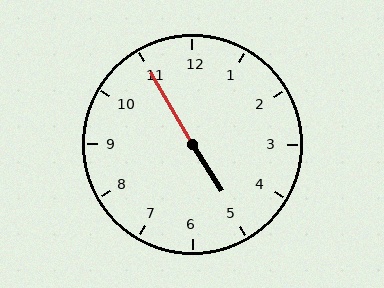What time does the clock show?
4:55.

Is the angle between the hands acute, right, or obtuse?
It is obtuse.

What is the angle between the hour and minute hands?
Approximately 178 degrees.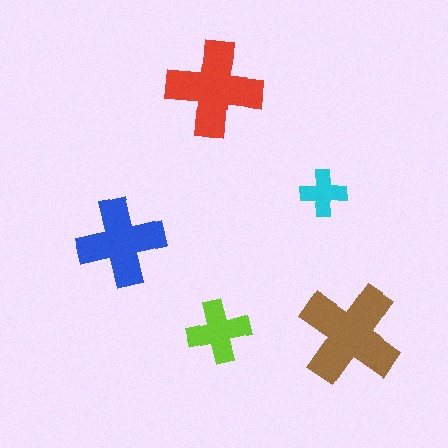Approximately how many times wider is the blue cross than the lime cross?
About 1.5 times wider.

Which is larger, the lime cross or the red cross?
The red one.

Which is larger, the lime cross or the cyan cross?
The lime one.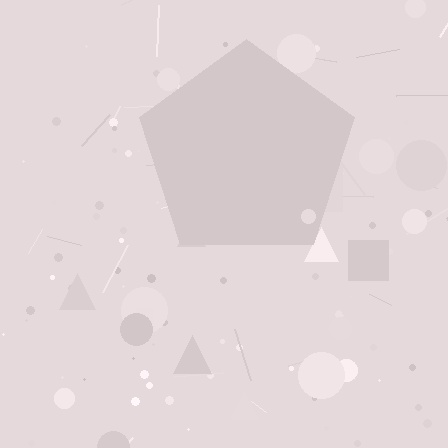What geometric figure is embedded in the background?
A pentagon is embedded in the background.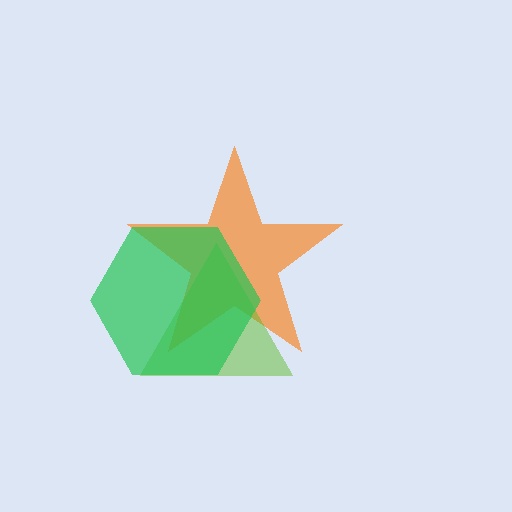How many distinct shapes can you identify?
There are 3 distinct shapes: an orange star, a lime triangle, a green hexagon.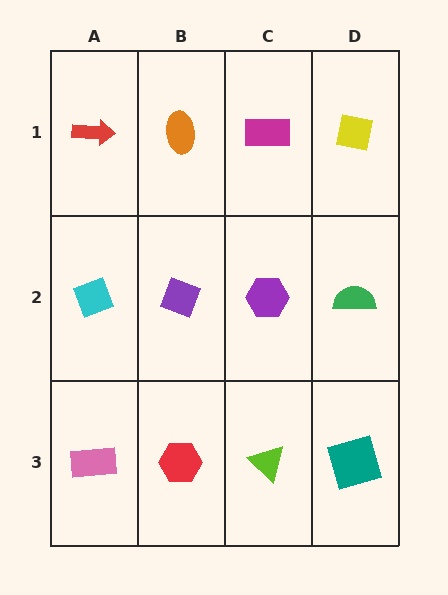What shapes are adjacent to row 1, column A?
A cyan diamond (row 2, column A), an orange ellipse (row 1, column B).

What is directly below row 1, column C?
A purple hexagon.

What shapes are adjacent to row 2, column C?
A magenta rectangle (row 1, column C), a lime triangle (row 3, column C), a purple diamond (row 2, column B), a green semicircle (row 2, column D).